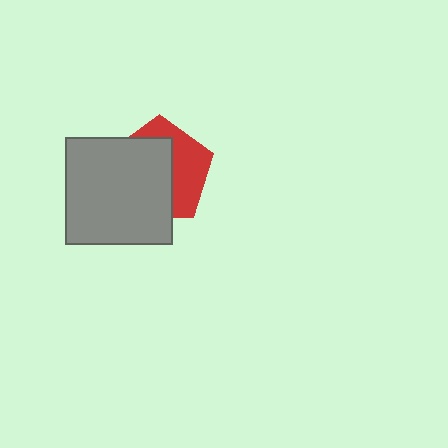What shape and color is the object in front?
The object in front is a gray square.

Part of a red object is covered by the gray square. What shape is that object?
It is a pentagon.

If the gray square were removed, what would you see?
You would see the complete red pentagon.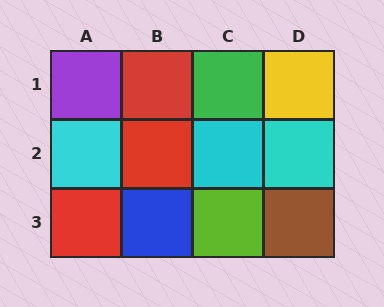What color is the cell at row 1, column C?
Green.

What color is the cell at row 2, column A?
Cyan.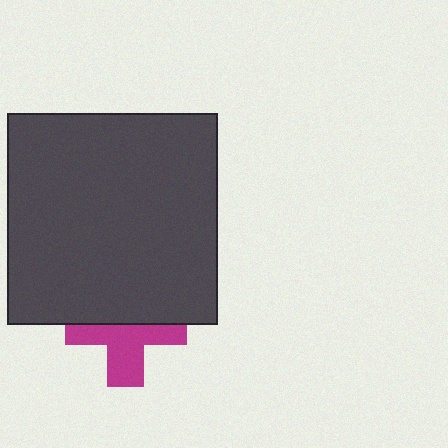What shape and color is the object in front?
The object in front is a dark gray rectangle.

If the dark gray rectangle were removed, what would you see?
You would see the complete magenta cross.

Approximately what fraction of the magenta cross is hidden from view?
Roughly 48% of the magenta cross is hidden behind the dark gray rectangle.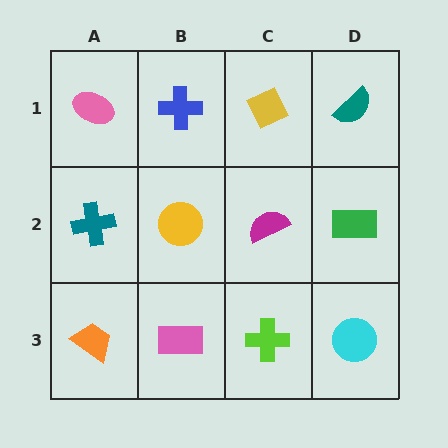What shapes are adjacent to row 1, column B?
A yellow circle (row 2, column B), a pink ellipse (row 1, column A), a yellow diamond (row 1, column C).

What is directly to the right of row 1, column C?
A teal semicircle.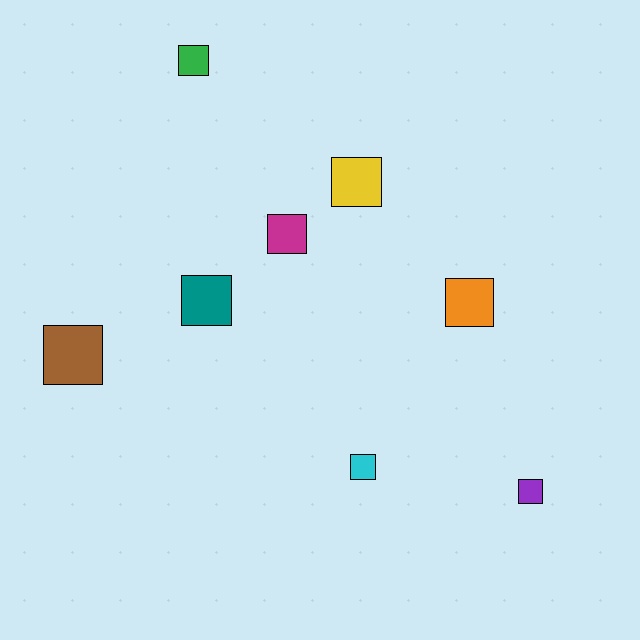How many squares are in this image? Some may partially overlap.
There are 8 squares.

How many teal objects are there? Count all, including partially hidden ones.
There is 1 teal object.